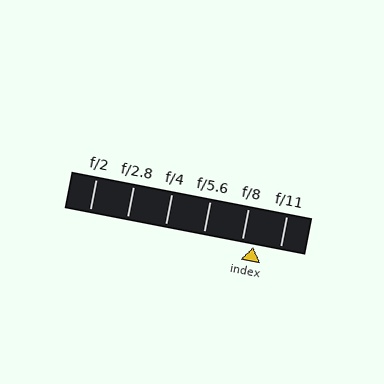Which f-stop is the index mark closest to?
The index mark is closest to f/8.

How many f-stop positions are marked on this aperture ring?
There are 6 f-stop positions marked.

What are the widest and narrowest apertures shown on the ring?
The widest aperture shown is f/2 and the narrowest is f/11.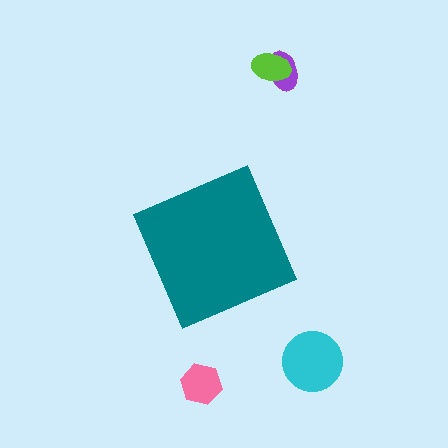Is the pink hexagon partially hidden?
No, the pink hexagon is fully visible.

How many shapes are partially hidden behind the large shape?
0 shapes are partially hidden.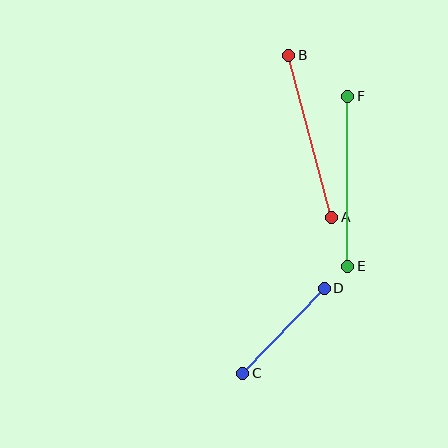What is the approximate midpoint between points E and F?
The midpoint is at approximately (348, 181) pixels.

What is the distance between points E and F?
The distance is approximately 170 pixels.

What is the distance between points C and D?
The distance is approximately 118 pixels.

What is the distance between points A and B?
The distance is approximately 167 pixels.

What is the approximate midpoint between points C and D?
The midpoint is at approximately (283, 331) pixels.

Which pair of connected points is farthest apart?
Points E and F are farthest apart.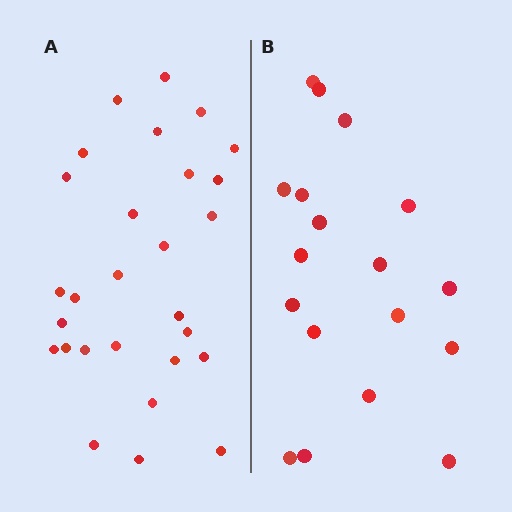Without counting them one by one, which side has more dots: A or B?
Region A (the left region) has more dots.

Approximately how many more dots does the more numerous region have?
Region A has roughly 10 or so more dots than region B.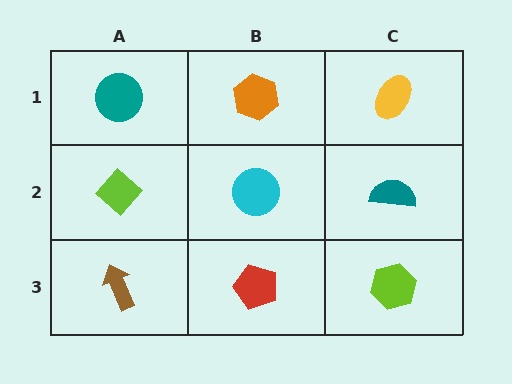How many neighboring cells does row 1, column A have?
2.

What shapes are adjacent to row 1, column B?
A cyan circle (row 2, column B), a teal circle (row 1, column A), a yellow ellipse (row 1, column C).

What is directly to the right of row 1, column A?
An orange hexagon.